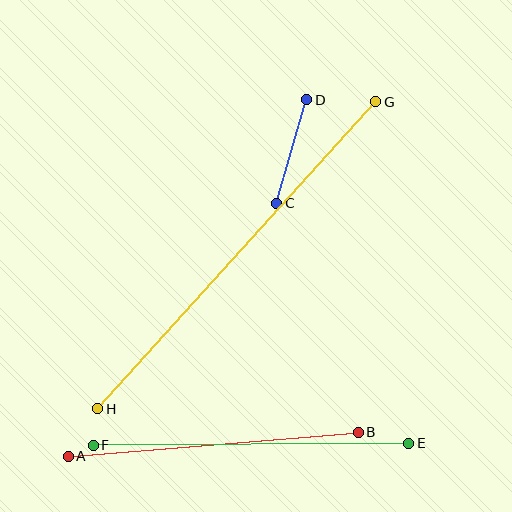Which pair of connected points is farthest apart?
Points G and H are farthest apart.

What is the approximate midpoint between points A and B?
The midpoint is at approximately (213, 444) pixels.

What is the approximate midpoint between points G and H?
The midpoint is at approximately (237, 255) pixels.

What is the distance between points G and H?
The distance is approximately 414 pixels.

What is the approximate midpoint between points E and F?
The midpoint is at approximately (251, 444) pixels.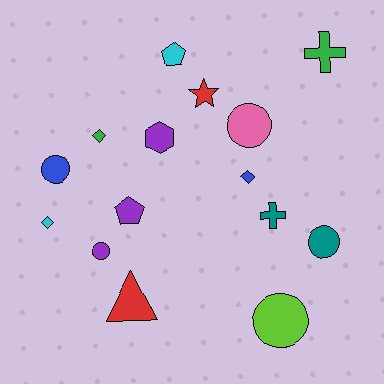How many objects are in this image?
There are 15 objects.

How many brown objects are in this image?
There are no brown objects.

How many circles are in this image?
There are 5 circles.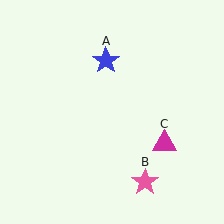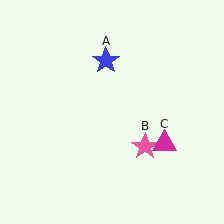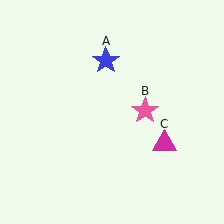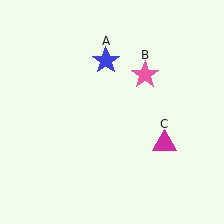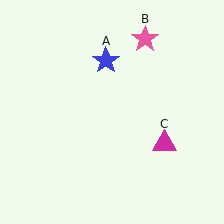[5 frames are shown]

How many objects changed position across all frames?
1 object changed position: pink star (object B).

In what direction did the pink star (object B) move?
The pink star (object B) moved up.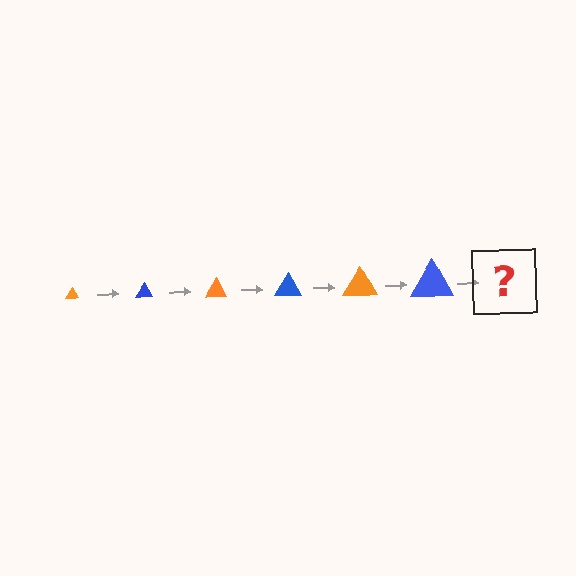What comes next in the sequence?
The next element should be an orange triangle, larger than the previous one.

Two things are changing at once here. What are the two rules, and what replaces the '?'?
The two rules are that the triangle grows larger each step and the color cycles through orange and blue. The '?' should be an orange triangle, larger than the previous one.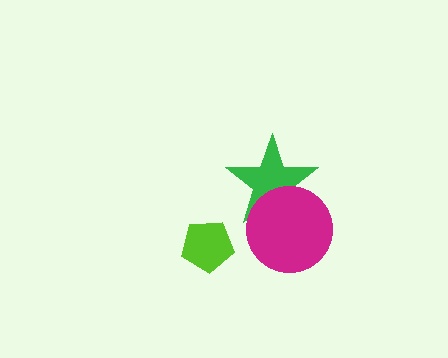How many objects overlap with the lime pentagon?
0 objects overlap with the lime pentagon.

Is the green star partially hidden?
Yes, it is partially covered by another shape.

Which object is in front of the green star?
The magenta circle is in front of the green star.